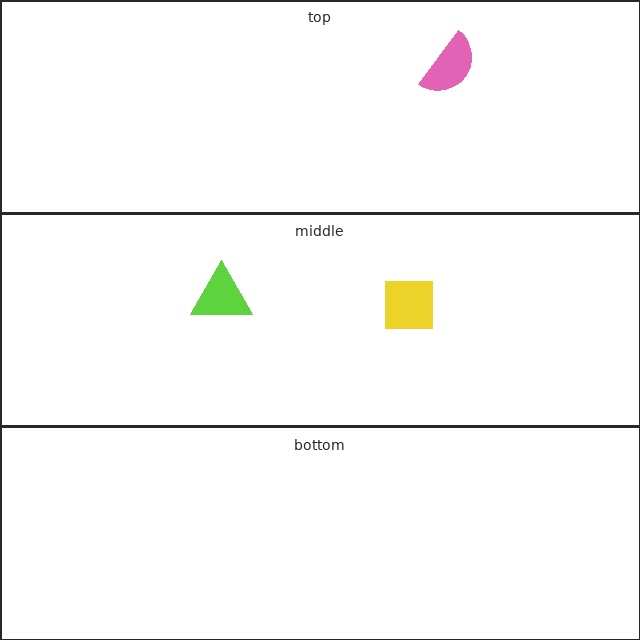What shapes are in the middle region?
The yellow square, the lime triangle.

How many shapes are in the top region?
1.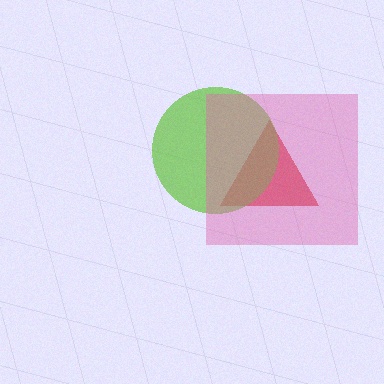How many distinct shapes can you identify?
There are 3 distinct shapes: a red triangle, a lime circle, a pink square.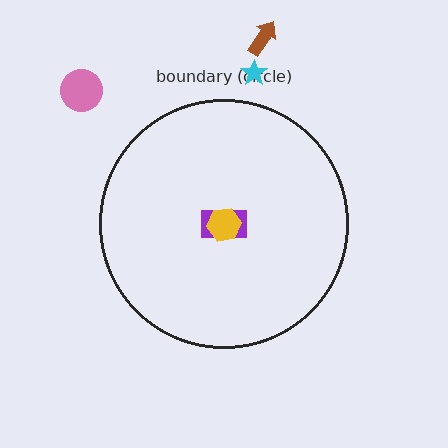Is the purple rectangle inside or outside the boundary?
Inside.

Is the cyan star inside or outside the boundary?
Outside.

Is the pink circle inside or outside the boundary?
Outside.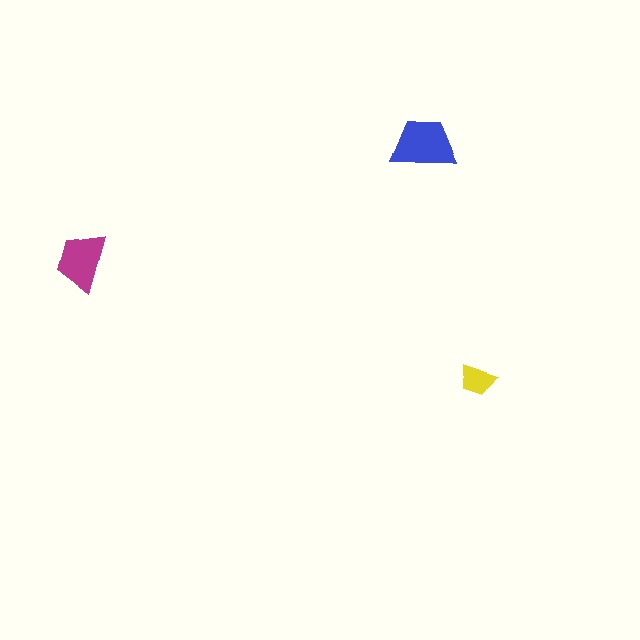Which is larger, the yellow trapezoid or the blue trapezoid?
The blue one.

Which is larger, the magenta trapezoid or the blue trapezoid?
The blue one.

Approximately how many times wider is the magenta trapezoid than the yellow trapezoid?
About 1.5 times wider.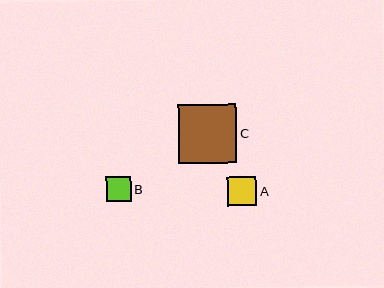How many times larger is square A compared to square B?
Square A is approximately 1.2 times the size of square B.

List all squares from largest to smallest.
From largest to smallest: C, A, B.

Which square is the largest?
Square C is the largest with a size of approximately 59 pixels.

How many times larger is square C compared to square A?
Square C is approximately 2.0 times the size of square A.